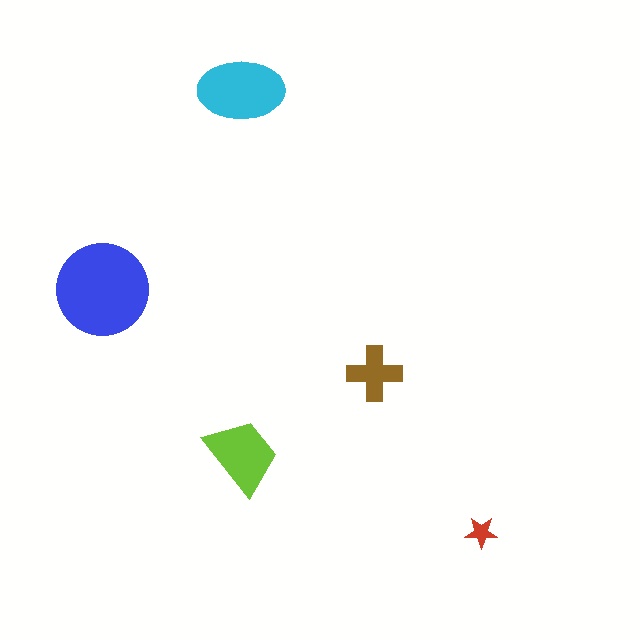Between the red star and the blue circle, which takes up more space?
The blue circle.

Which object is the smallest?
The red star.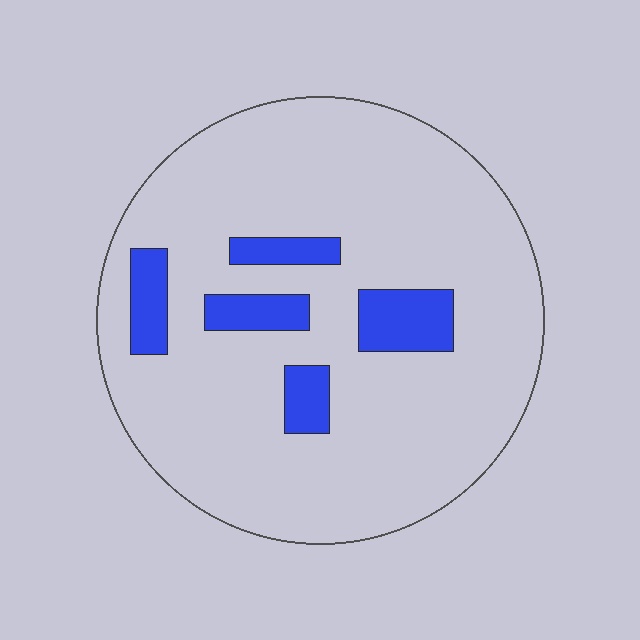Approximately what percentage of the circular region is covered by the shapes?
Approximately 15%.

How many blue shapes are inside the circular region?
5.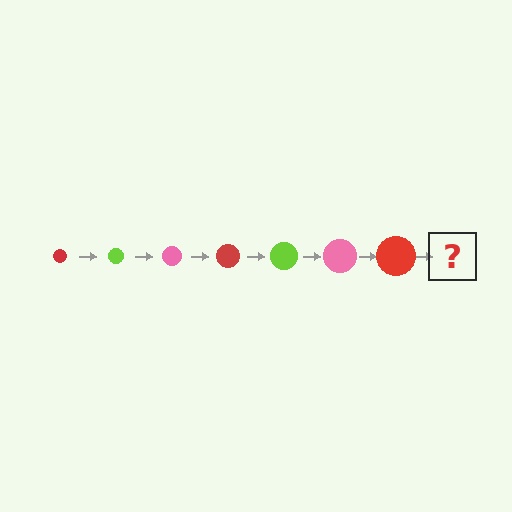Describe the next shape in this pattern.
It should be a lime circle, larger than the previous one.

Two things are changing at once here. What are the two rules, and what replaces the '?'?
The two rules are that the circle grows larger each step and the color cycles through red, lime, and pink. The '?' should be a lime circle, larger than the previous one.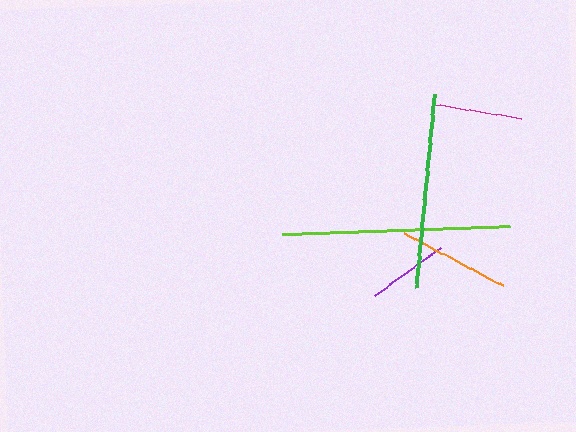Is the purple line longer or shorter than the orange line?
The orange line is longer than the purple line.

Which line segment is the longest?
The lime line is the longest at approximately 228 pixels.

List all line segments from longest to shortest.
From longest to shortest: lime, green, orange, magenta, purple.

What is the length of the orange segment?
The orange segment is approximately 112 pixels long.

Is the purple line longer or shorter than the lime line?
The lime line is longer than the purple line.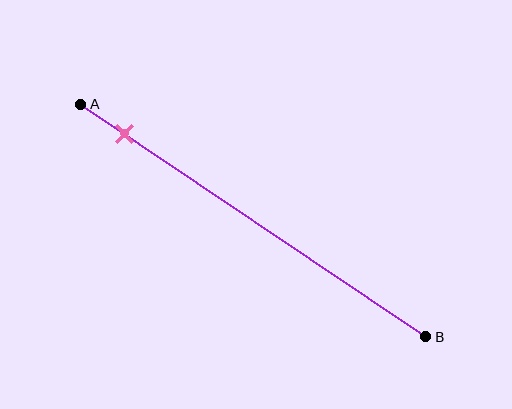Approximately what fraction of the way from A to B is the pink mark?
The pink mark is approximately 15% of the way from A to B.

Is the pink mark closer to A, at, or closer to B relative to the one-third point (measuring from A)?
The pink mark is closer to point A than the one-third point of segment AB.